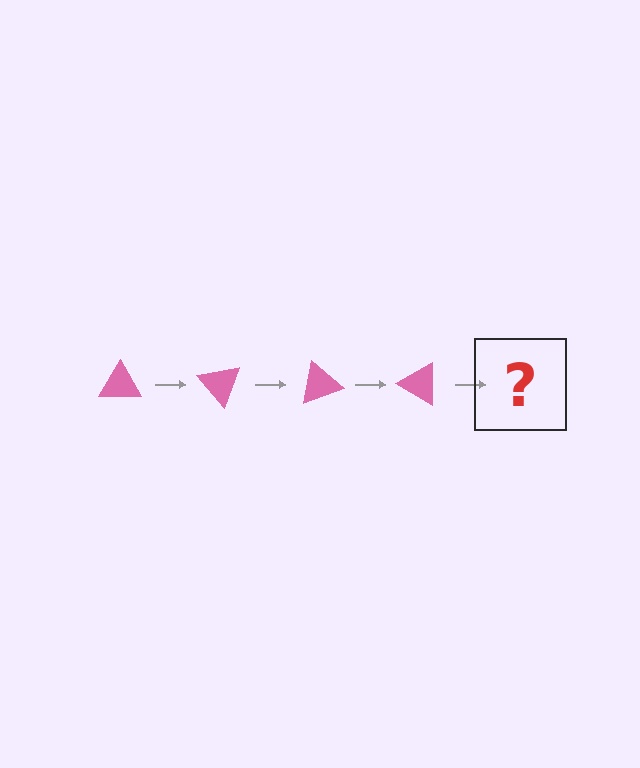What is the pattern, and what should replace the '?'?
The pattern is that the triangle rotates 50 degrees each step. The '?' should be a pink triangle rotated 200 degrees.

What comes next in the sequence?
The next element should be a pink triangle rotated 200 degrees.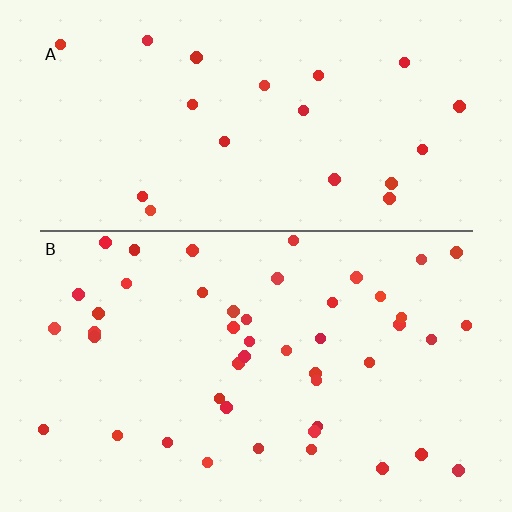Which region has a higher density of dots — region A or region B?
B (the bottom).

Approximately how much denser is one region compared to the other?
Approximately 2.3× — region B over region A.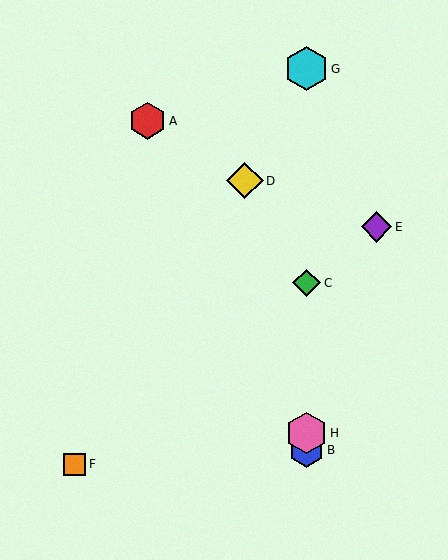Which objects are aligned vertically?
Objects B, C, G, H are aligned vertically.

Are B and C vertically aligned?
Yes, both are at x≈307.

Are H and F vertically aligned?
No, H is at x≈307 and F is at x≈75.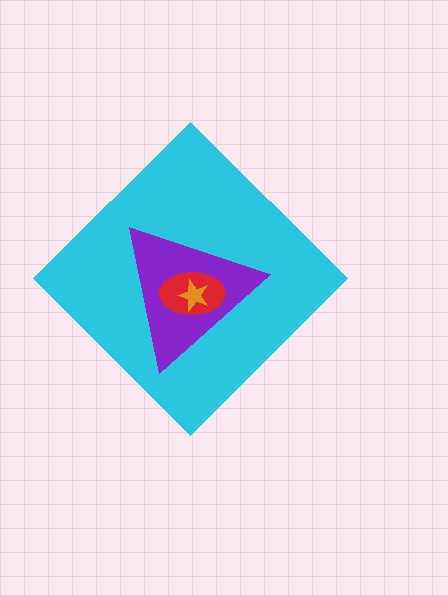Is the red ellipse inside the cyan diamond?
Yes.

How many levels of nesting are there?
4.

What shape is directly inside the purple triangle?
The red ellipse.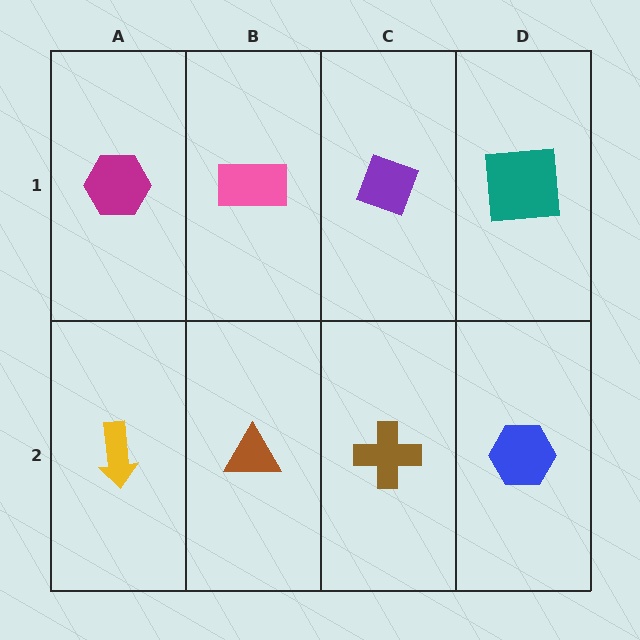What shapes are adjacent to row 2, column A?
A magenta hexagon (row 1, column A), a brown triangle (row 2, column B).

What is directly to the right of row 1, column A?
A pink rectangle.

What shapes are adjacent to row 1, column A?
A yellow arrow (row 2, column A), a pink rectangle (row 1, column B).